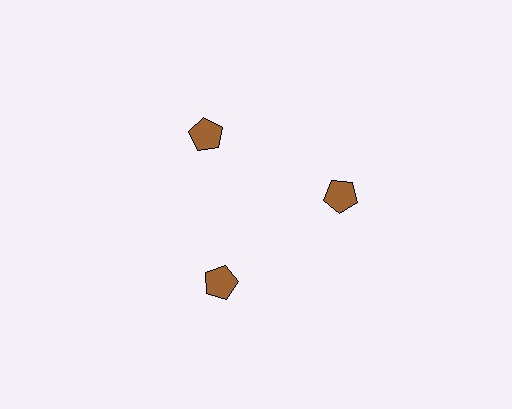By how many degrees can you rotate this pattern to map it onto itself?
The pattern maps onto itself every 120 degrees of rotation.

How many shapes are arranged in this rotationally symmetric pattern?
There are 3 shapes, arranged in 3 groups of 1.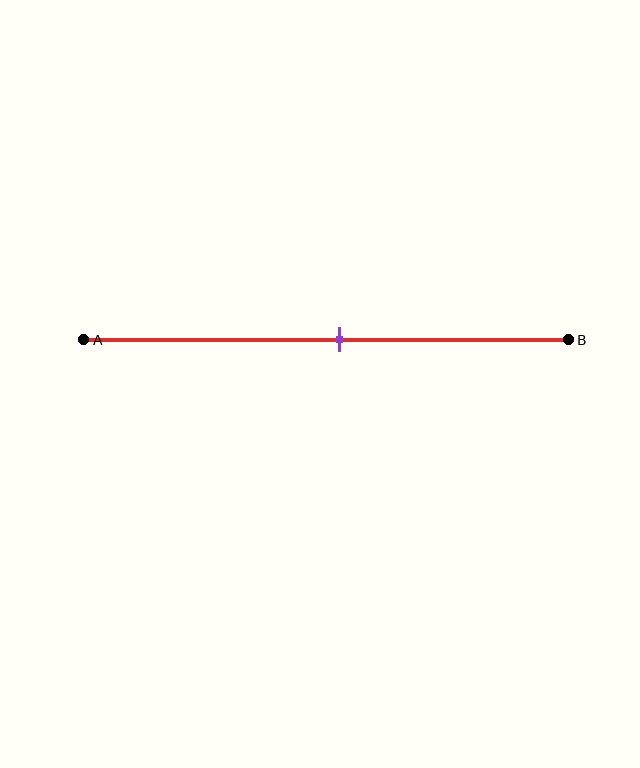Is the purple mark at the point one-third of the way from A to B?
No, the mark is at about 55% from A, not at the 33% one-third point.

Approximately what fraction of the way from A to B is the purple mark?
The purple mark is approximately 55% of the way from A to B.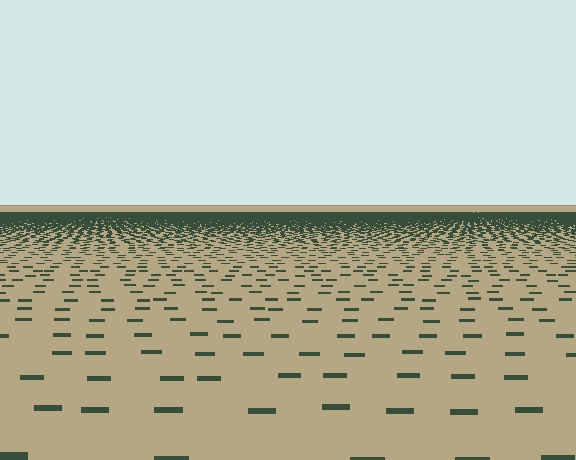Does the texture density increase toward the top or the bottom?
Density increases toward the top.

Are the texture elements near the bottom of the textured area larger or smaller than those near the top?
Larger. Near the bottom, elements are closer to the viewer and appear at a bigger on-screen size.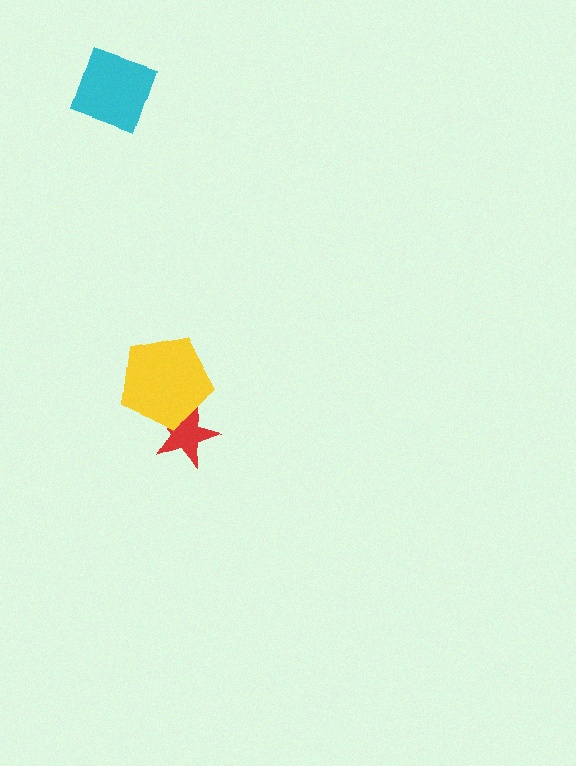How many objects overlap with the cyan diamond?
0 objects overlap with the cyan diamond.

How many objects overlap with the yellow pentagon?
1 object overlaps with the yellow pentagon.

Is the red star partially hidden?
Yes, it is partially covered by another shape.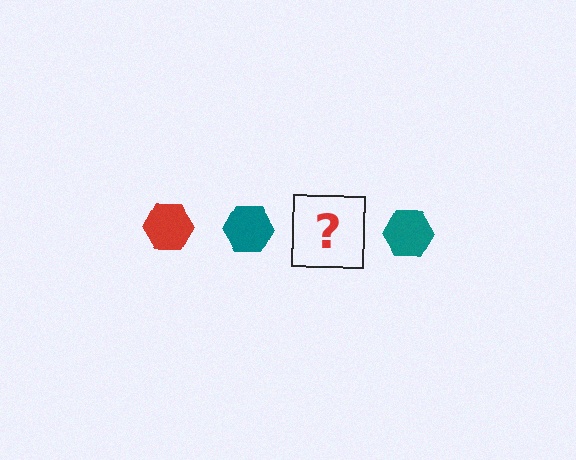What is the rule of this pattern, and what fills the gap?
The rule is that the pattern cycles through red, teal hexagons. The gap should be filled with a red hexagon.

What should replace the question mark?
The question mark should be replaced with a red hexagon.